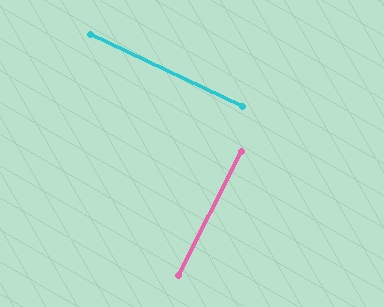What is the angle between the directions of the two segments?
Approximately 88 degrees.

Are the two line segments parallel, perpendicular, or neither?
Perpendicular — they meet at approximately 88°.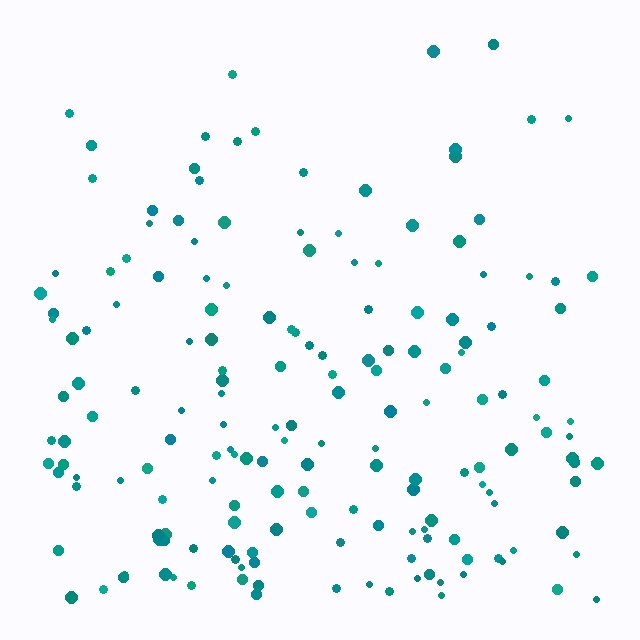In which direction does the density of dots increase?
From top to bottom, with the bottom side densest.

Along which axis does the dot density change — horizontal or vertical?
Vertical.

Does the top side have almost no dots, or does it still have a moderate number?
Still a moderate number, just noticeably fewer than the bottom.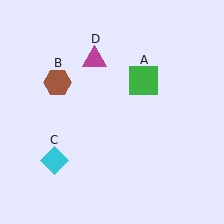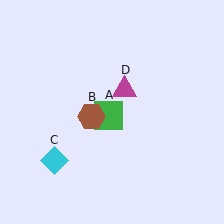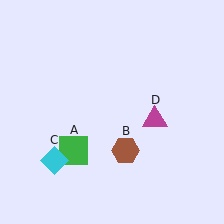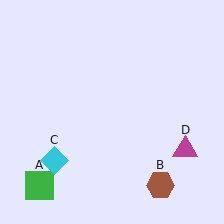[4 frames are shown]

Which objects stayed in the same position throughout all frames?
Cyan diamond (object C) remained stationary.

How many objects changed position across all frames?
3 objects changed position: green square (object A), brown hexagon (object B), magenta triangle (object D).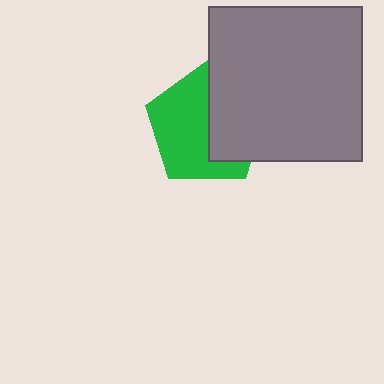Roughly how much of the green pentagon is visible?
About half of it is visible (roughly 58%).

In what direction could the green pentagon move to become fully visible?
The green pentagon could move left. That would shift it out from behind the gray square entirely.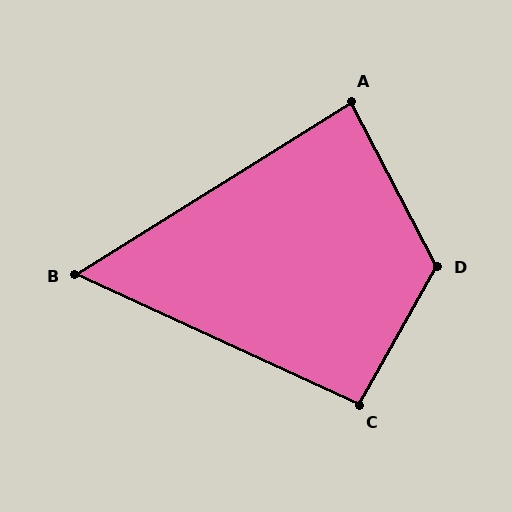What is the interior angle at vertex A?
Approximately 85 degrees (approximately right).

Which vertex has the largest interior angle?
D, at approximately 123 degrees.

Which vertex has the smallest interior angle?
B, at approximately 57 degrees.